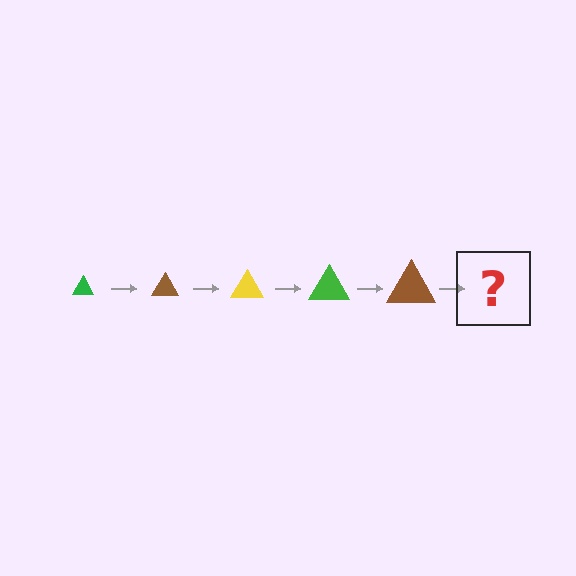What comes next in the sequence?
The next element should be a yellow triangle, larger than the previous one.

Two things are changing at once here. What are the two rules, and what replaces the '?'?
The two rules are that the triangle grows larger each step and the color cycles through green, brown, and yellow. The '?' should be a yellow triangle, larger than the previous one.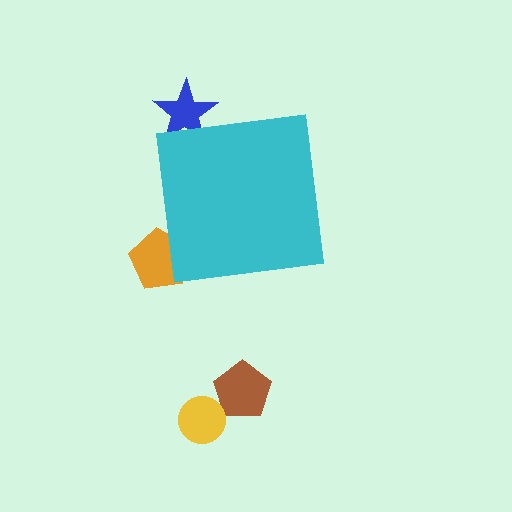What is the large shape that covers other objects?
A cyan square.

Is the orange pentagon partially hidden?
Yes, the orange pentagon is partially hidden behind the cyan square.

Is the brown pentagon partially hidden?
No, the brown pentagon is fully visible.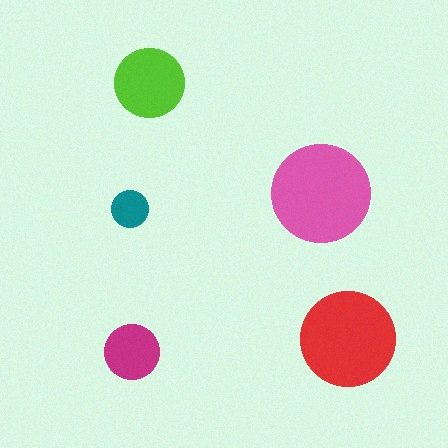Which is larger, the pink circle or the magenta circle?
The pink one.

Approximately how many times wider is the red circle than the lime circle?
About 1.5 times wider.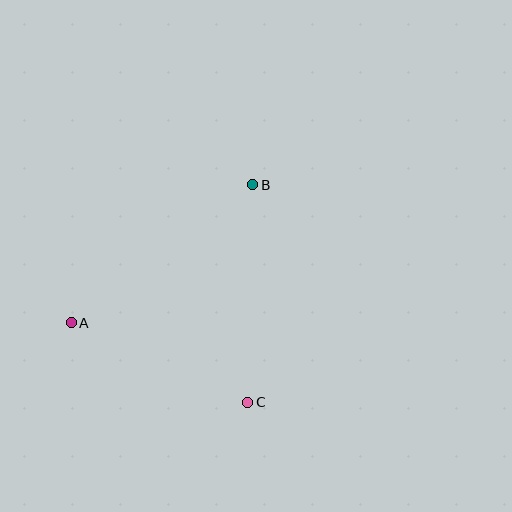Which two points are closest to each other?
Points A and C are closest to each other.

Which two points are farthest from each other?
Points A and B are farthest from each other.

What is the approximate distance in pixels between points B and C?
The distance between B and C is approximately 217 pixels.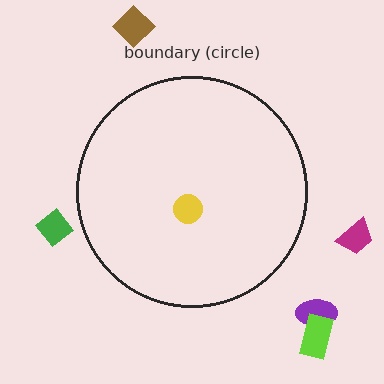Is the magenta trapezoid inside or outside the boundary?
Outside.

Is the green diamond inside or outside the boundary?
Outside.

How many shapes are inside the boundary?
1 inside, 5 outside.